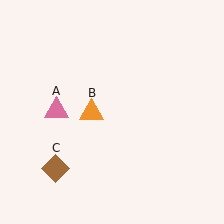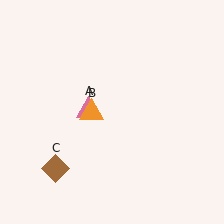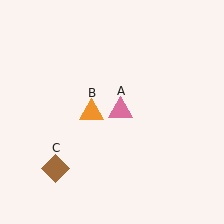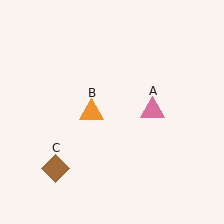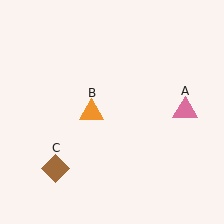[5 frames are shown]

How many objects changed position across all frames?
1 object changed position: pink triangle (object A).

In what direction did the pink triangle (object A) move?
The pink triangle (object A) moved right.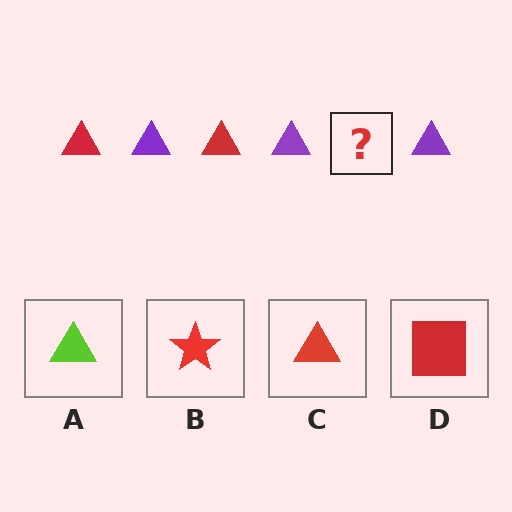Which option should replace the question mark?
Option C.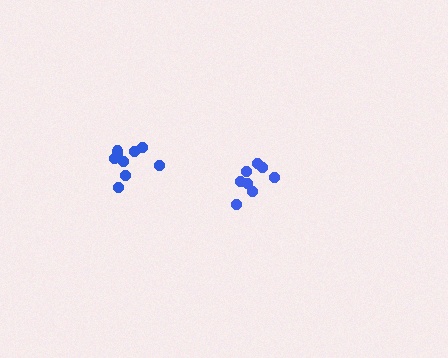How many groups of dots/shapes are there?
There are 2 groups.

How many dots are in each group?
Group 1: 8 dots, Group 2: 9 dots (17 total).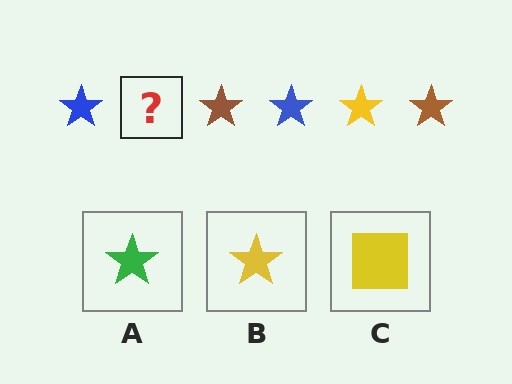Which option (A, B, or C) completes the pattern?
B.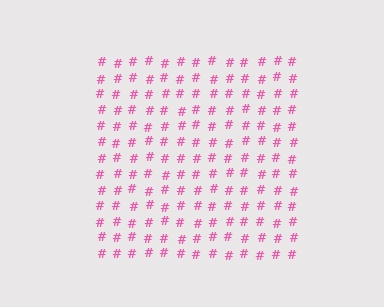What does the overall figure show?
The overall figure shows a square.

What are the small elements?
The small elements are hash symbols.